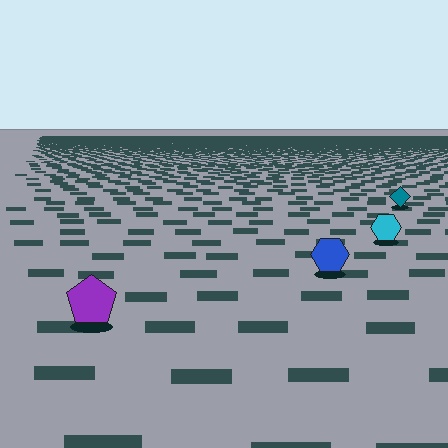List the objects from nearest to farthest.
From nearest to farthest: the purple pentagon, the blue hexagon, the cyan hexagon, the teal diamond.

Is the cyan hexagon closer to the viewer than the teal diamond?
Yes. The cyan hexagon is closer — you can tell from the texture gradient: the ground texture is coarser near it.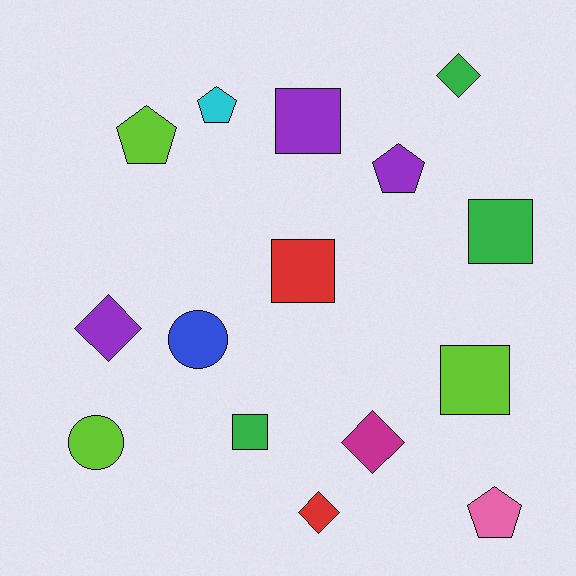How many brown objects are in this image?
There are no brown objects.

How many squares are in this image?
There are 5 squares.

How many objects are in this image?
There are 15 objects.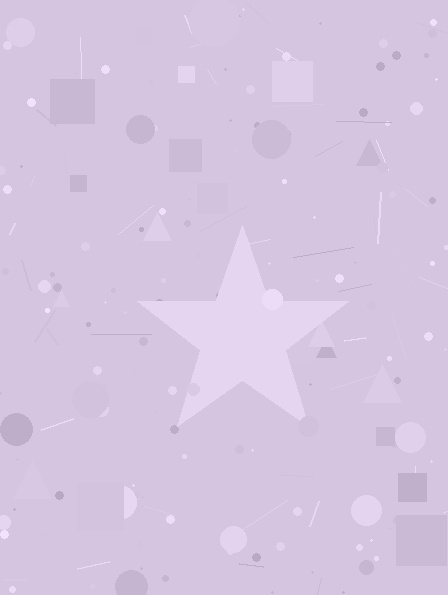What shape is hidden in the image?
A star is hidden in the image.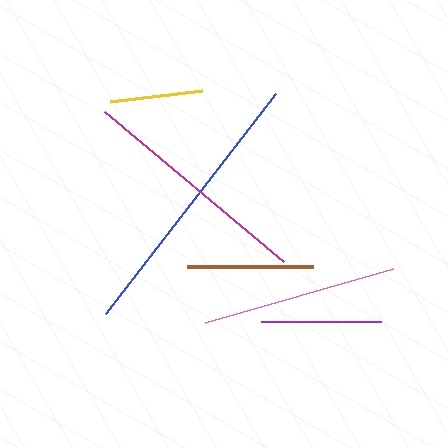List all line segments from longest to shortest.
From longest to shortest: blue, magenta, pink, brown, purple, yellow.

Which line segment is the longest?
The blue line is the longest at approximately 278 pixels.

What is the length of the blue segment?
The blue segment is approximately 278 pixels long.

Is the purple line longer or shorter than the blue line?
The blue line is longer than the purple line.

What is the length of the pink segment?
The pink segment is approximately 195 pixels long.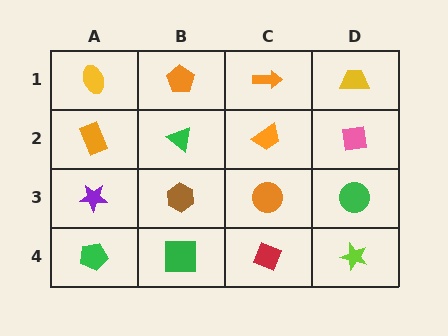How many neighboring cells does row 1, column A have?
2.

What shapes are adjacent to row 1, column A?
An orange rectangle (row 2, column A), an orange pentagon (row 1, column B).